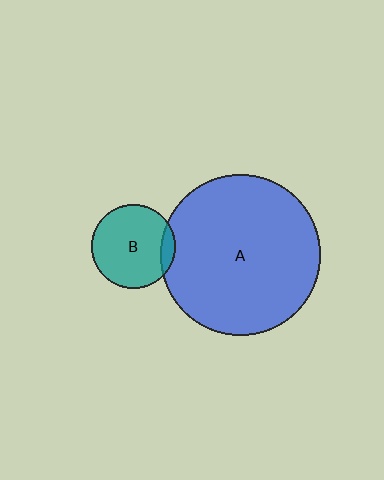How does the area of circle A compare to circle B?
Approximately 3.6 times.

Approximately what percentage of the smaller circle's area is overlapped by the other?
Approximately 10%.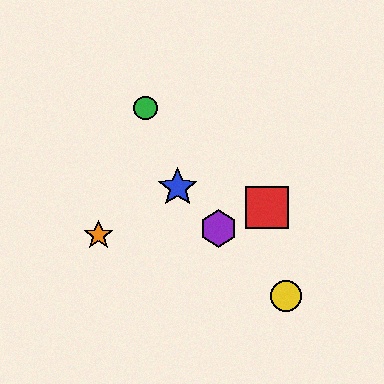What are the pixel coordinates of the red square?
The red square is at (267, 208).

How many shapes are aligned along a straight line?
3 shapes (the blue star, the yellow circle, the purple hexagon) are aligned along a straight line.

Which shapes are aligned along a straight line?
The blue star, the yellow circle, the purple hexagon are aligned along a straight line.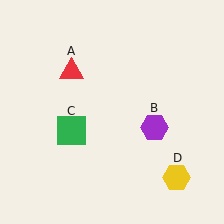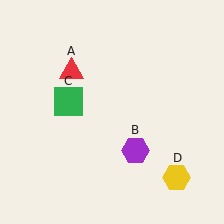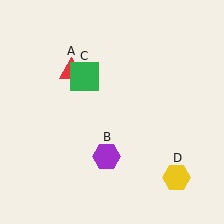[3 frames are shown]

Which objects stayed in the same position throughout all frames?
Red triangle (object A) and yellow hexagon (object D) remained stationary.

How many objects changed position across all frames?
2 objects changed position: purple hexagon (object B), green square (object C).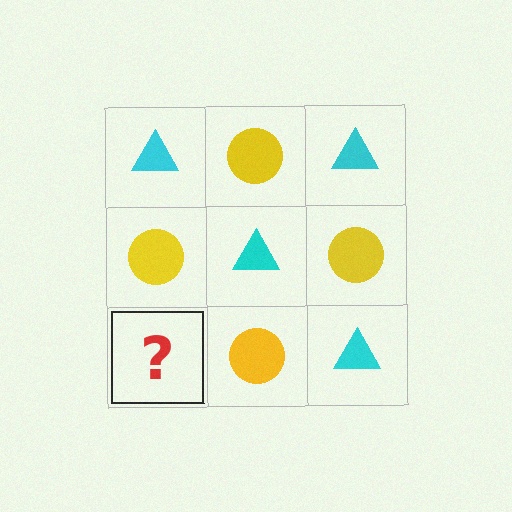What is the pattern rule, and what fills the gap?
The rule is that it alternates cyan triangle and yellow circle in a checkerboard pattern. The gap should be filled with a cyan triangle.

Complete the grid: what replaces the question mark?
The question mark should be replaced with a cyan triangle.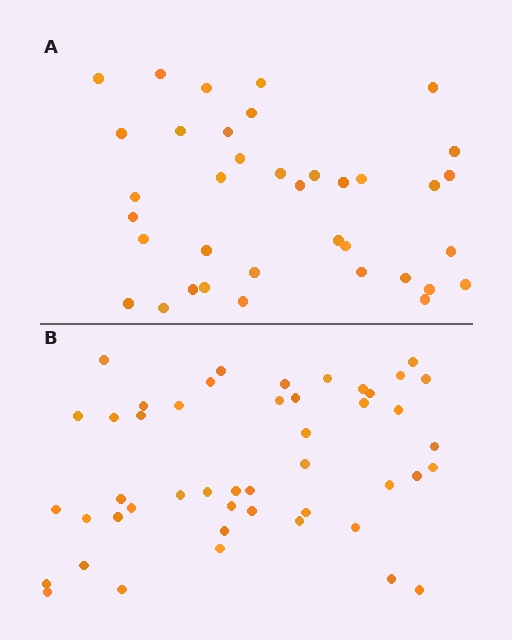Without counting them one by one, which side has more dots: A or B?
Region B (the bottom region) has more dots.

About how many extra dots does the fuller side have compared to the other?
Region B has roughly 10 or so more dots than region A.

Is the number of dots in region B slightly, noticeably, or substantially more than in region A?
Region B has noticeably more, but not dramatically so. The ratio is roughly 1.3 to 1.